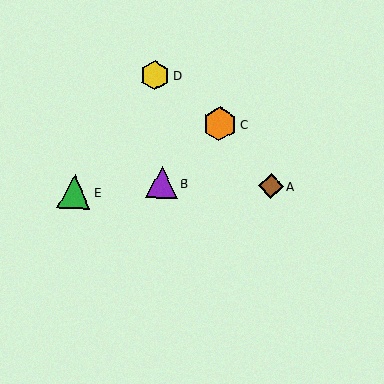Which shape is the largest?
The orange hexagon (labeled C) is the largest.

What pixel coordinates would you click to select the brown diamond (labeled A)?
Click at (271, 186) to select the brown diamond A.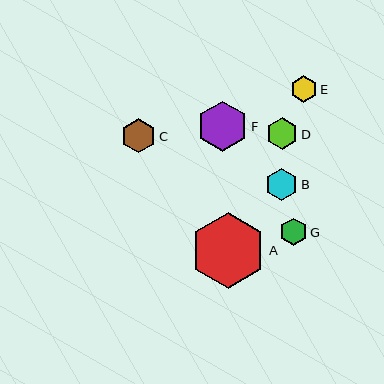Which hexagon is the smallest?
Hexagon E is the smallest with a size of approximately 27 pixels.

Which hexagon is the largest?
Hexagon A is the largest with a size of approximately 75 pixels.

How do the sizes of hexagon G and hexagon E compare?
Hexagon G and hexagon E are approximately the same size.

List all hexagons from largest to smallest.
From largest to smallest: A, F, C, B, D, G, E.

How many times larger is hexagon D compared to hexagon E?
Hexagon D is approximately 1.2 times the size of hexagon E.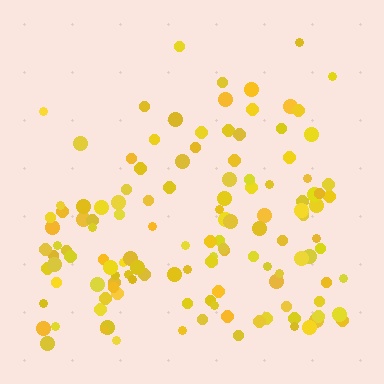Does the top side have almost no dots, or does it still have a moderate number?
Still a moderate number, just noticeably fewer than the bottom.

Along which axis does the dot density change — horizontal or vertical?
Vertical.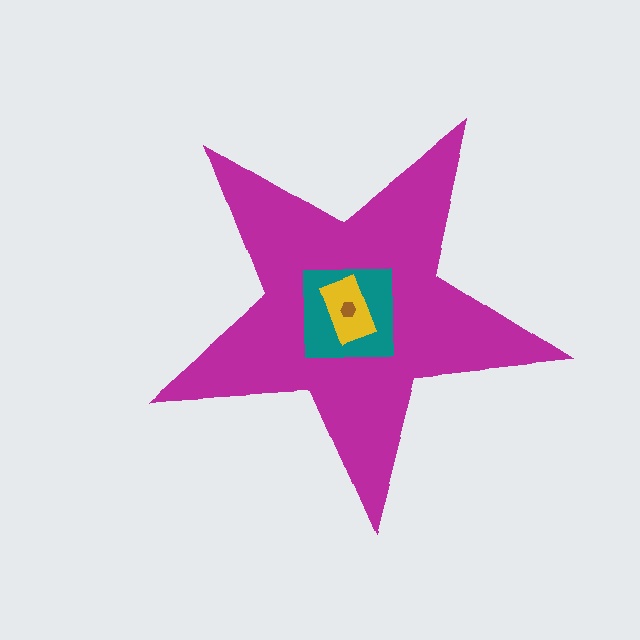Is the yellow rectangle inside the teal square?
Yes.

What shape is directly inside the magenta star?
The teal square.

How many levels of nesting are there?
4.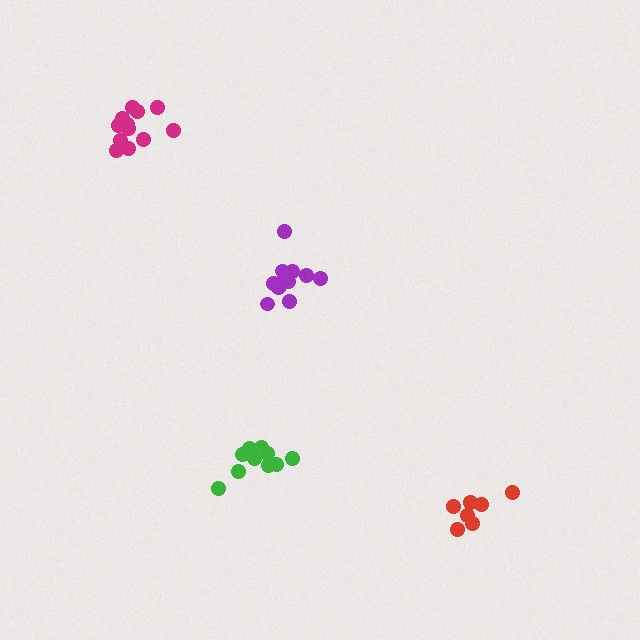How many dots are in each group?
Group 1: 13 dots, Group 2: 7 dots, Group 3: 10 dots, Group 4: 12 dots (42 total).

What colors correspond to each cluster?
The clusters are colored: purple, red, green, magenta.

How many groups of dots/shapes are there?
There are 4 groups.